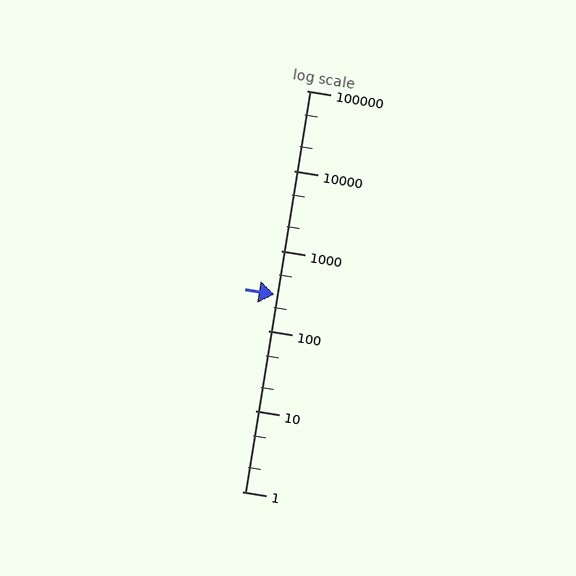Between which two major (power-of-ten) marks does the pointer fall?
The pointer is between 100 and 1000.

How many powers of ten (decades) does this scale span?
The scale spans 5 decades, from 1 to 100000.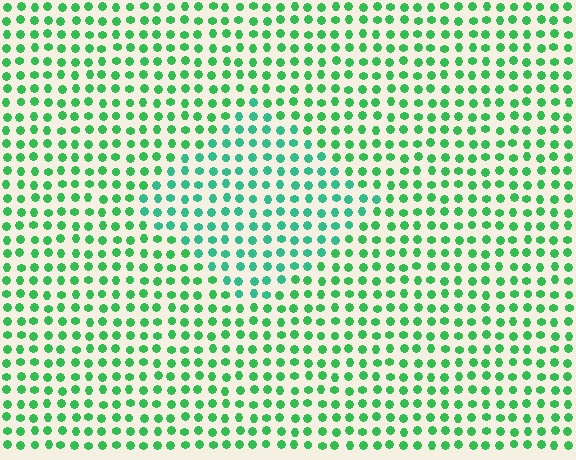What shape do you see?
I see a diamond.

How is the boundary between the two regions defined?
The boundary is defined purely by a slight shift in hue (about 26 degrees). Spacing, size, and orientation are identical on both sides.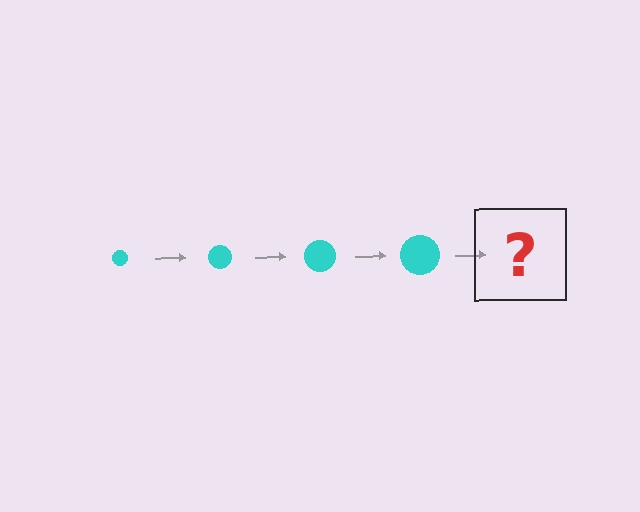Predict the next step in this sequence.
The next step is a cyan circle, larger than the previous one.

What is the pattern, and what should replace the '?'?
The pattern is that the circle gets progressively larger each step. The '?' should be a cyan circle, larger than the previous one.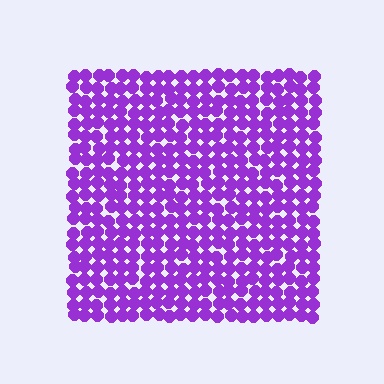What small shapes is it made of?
It is made of small circles.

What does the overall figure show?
The overall figure shows a square.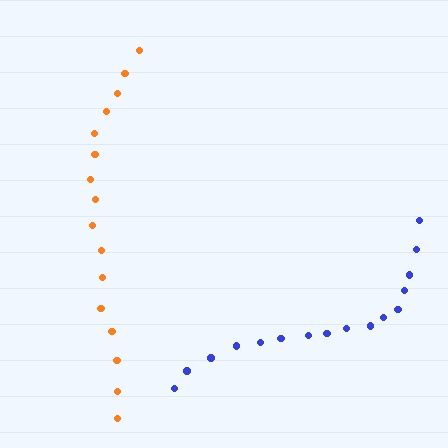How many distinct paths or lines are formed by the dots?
There are 2 distinct paths.